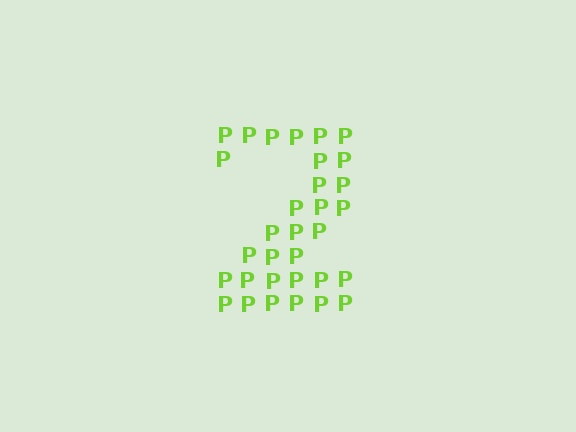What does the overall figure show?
The overall figure shows the digit 2.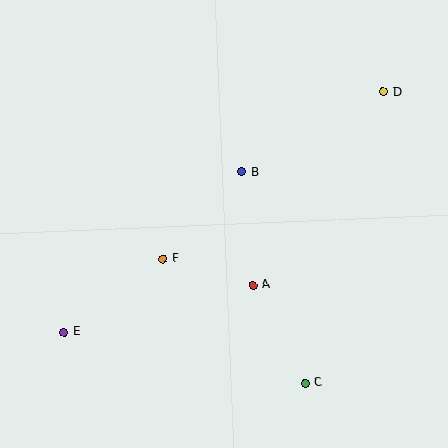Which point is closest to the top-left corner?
Point B is closest to the top-left corner.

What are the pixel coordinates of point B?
Point B is at (241, 172).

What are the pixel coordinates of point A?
Point A is at (253, 285).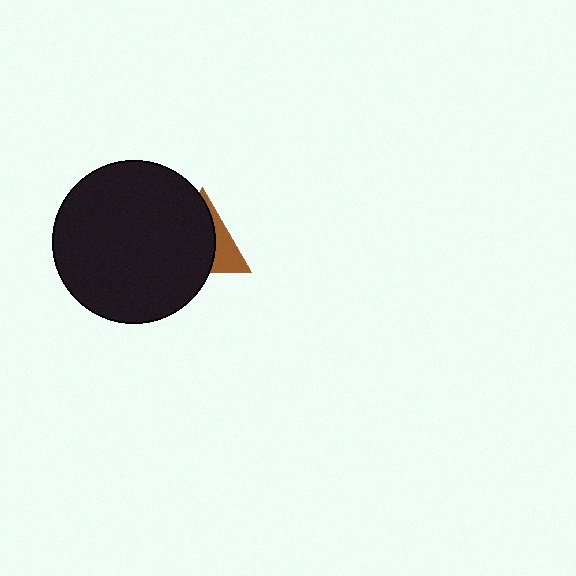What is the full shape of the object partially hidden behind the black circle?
The partially hidden object is a brown triangle.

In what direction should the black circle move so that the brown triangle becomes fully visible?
The black circle should move left. That is the shortest direction to clear the overlap and leave the brown triangle fully visible.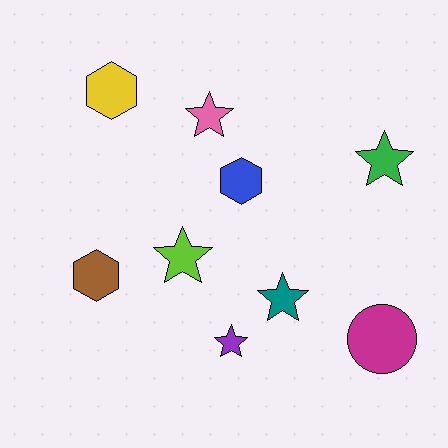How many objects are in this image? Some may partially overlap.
There are 9 objects.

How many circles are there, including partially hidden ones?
There is 1 circle.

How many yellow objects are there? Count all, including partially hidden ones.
There is 1 yellow object.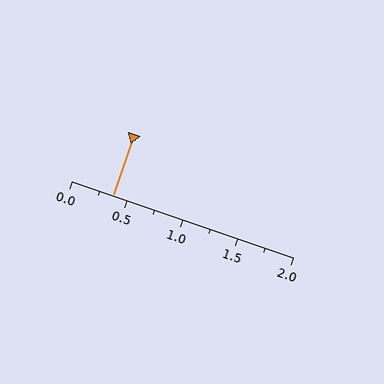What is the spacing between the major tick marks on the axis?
The major ticks are spaced 0.5 apart.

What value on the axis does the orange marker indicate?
The marker indicates approximately 0.38.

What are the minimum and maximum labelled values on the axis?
The axis runs from 0.0 to 2.0.